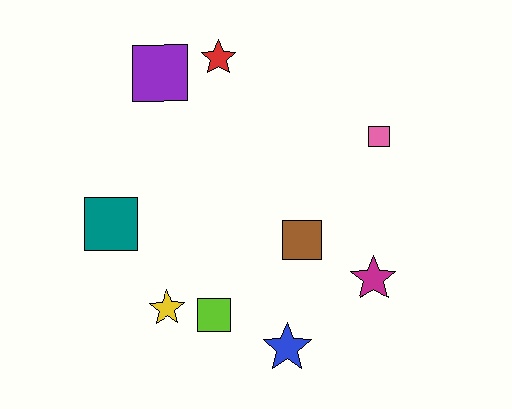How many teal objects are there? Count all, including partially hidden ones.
There is 1 teal object.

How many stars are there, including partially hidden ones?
There are 4 stars.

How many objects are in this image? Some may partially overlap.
There are 9 objects.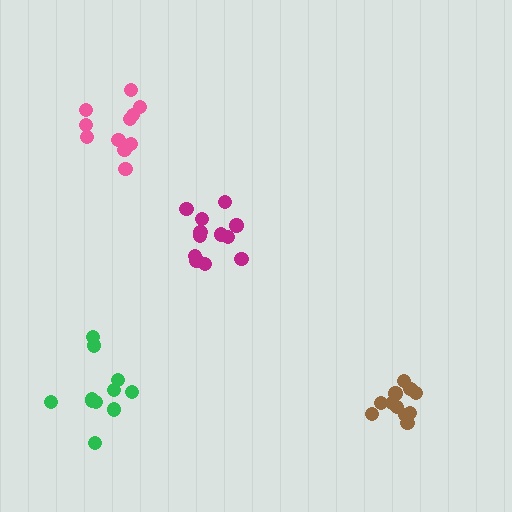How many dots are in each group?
Group 1: 11 dots, Group 2: 13 dots, Group 3: 11 dots, Group 4: 11 dots (46 total).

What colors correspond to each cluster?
The clusters are colored: green, magenta, pink, brown.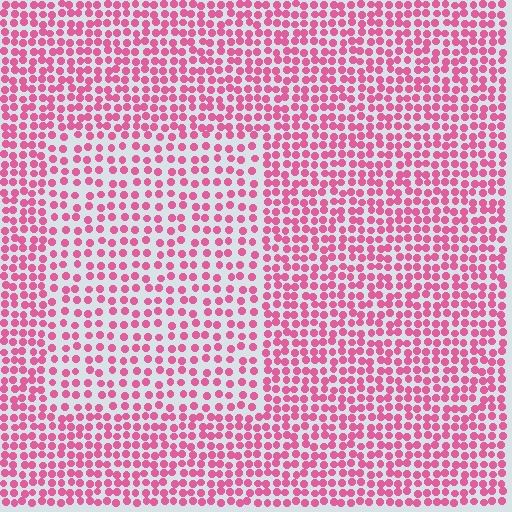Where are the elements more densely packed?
The elements are more densely packed outside the rectangle boundary.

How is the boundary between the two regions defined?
The boundary is defined by a change in element density (approximately 1.6x ratio). All elements are the same color, size, and shape.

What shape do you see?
I see a rectangle.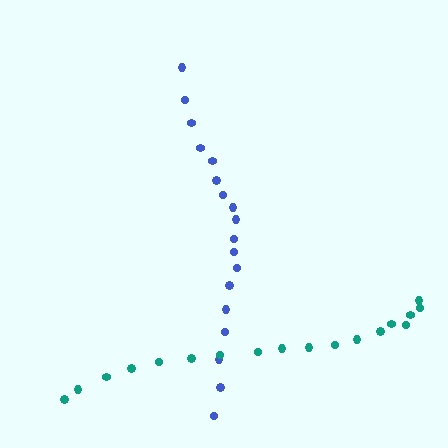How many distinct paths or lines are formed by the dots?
There are 2 distinct paths.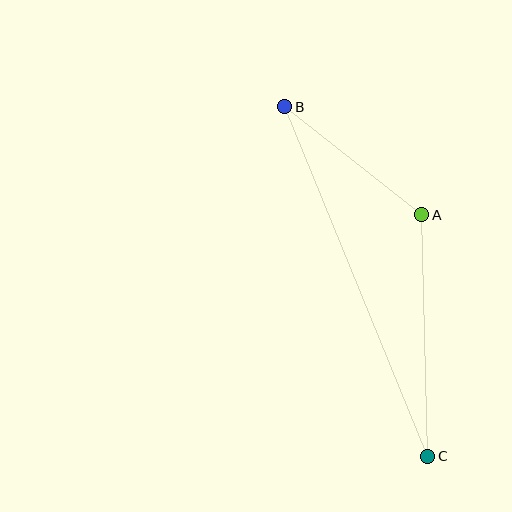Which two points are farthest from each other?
Points B and C are farthest from each other.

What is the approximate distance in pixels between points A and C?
The distance between A and C is approximately 242 pixels.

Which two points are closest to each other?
Points A and B are closest to each other.